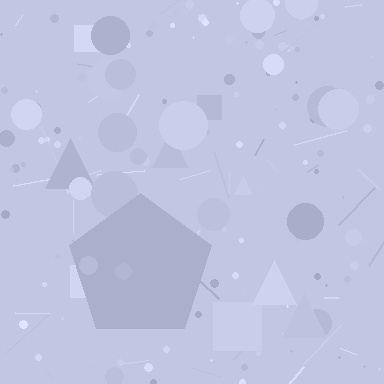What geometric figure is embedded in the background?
A pentagon is embedded in the background.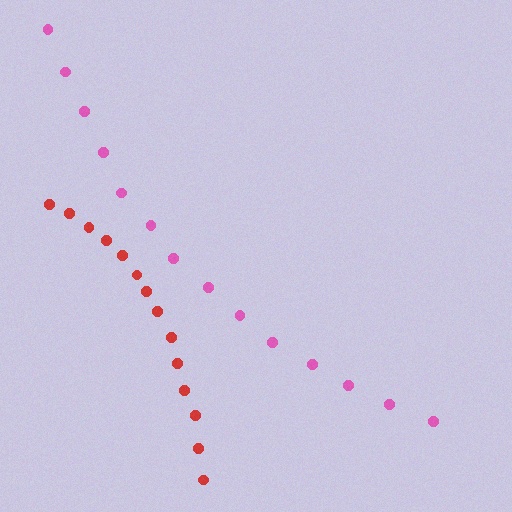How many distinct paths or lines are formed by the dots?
There are 2 distinct paths.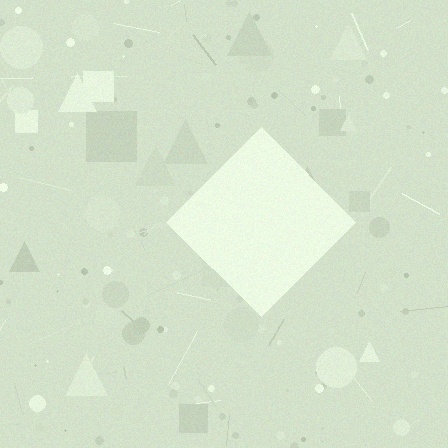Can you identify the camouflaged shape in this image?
The camouflaged shape is a diamond.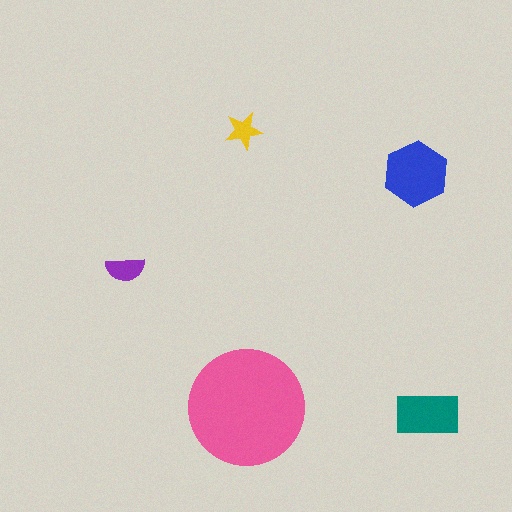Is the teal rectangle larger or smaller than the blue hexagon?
Smaller.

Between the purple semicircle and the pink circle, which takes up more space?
The pink circle.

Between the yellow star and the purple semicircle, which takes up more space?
The purple semicircle.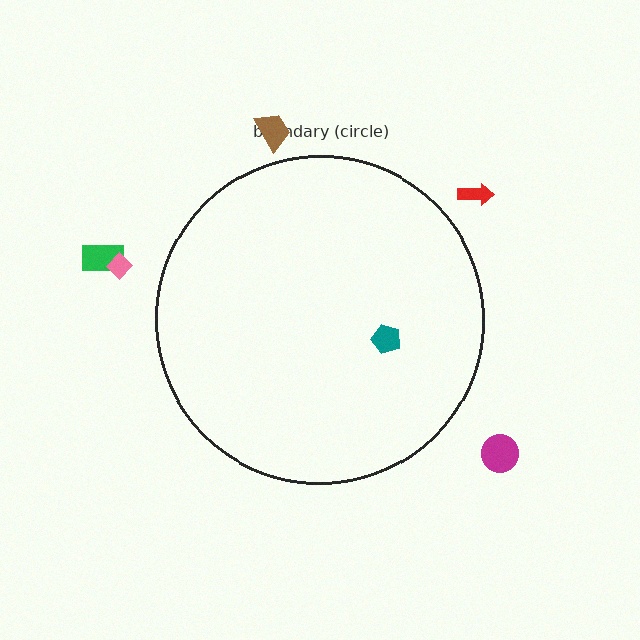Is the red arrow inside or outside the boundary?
Outside.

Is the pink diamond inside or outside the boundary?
Outside.